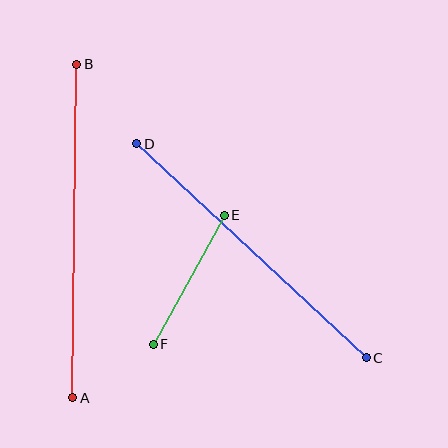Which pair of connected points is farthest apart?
Points A and B are farthest apart.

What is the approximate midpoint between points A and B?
The midpoint is at approximately (75, 231) pixels.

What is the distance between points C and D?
The distance is approximately 314 pixels.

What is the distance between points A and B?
The distance is approximately 333 pixels.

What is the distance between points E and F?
The distance is approximately 147 pixels.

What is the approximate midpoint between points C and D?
The midpoint is at approximately (252, 251) pixels.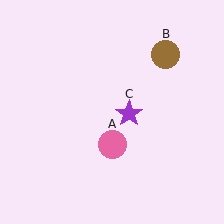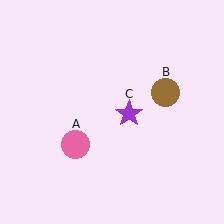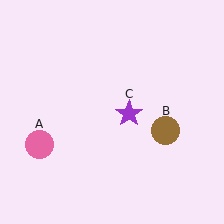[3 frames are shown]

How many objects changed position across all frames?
2 objects changed position: pink circle (object A), brown circle (object B).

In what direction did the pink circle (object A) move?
The pink circle (object A) moved left.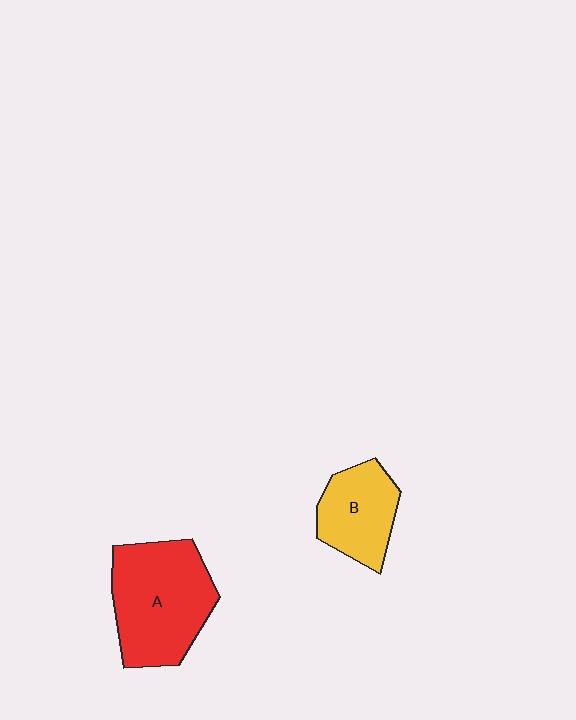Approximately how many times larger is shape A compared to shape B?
Approximately 1.7 times.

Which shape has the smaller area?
Shape B (yellow).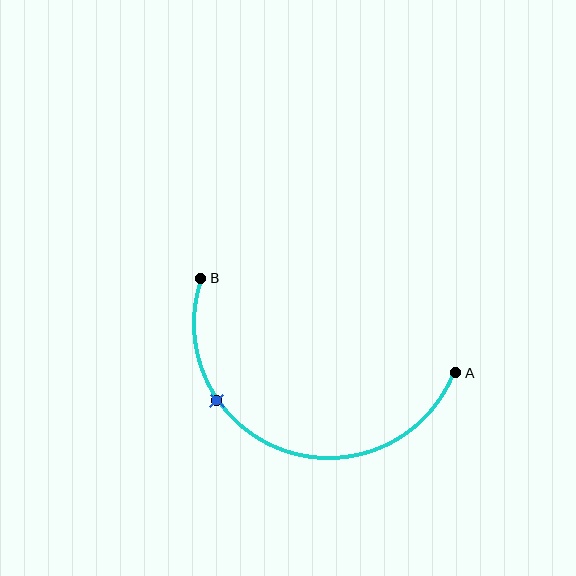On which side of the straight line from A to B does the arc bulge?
The arc bulges below the straight line connecting A and B.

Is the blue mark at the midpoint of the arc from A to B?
No. The blue mark lies on the arc but is closer to endpoint B. The arc midpoint would be at the point on the curve equidistant along the arc from both A and B.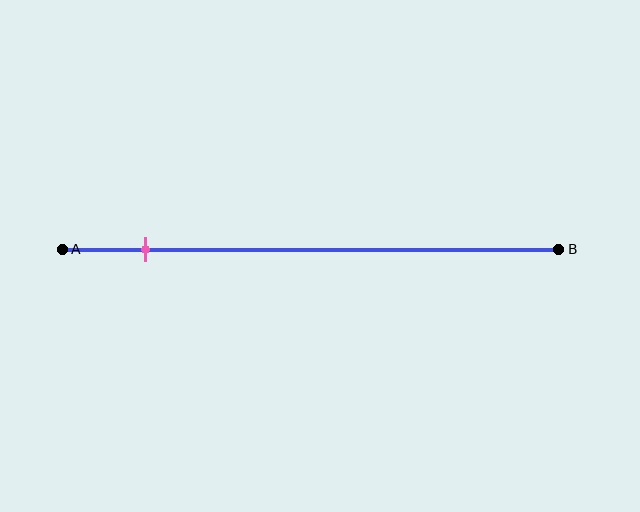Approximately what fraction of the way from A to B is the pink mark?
The pink mark is approximately 15% of the way from A to B.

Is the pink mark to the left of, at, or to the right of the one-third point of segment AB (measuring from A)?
The pink mark is to the left of the one-third point of segment AB.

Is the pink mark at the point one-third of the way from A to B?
No, the mark is at about 15% from A, not at the 33% one-third point.